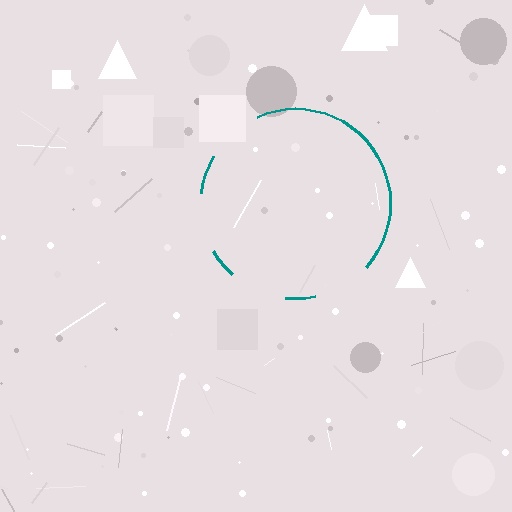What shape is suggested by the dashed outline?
The dashed outline suggests a circle.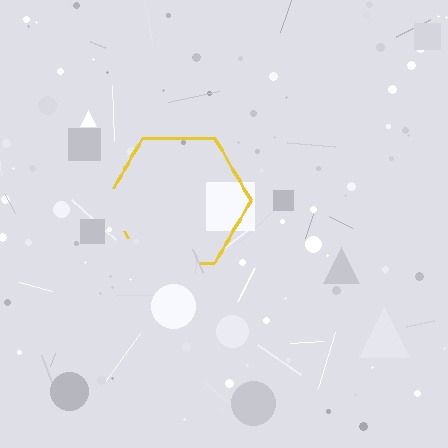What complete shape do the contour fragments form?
The contour fragments form a hexagon.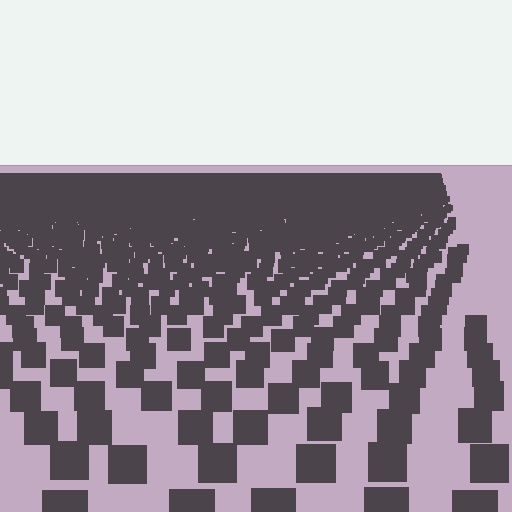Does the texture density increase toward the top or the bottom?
Density increases toward the top.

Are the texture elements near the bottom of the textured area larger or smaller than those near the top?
Larger. Near the bottom, elements are closer to the viewer and appear at a bigger on-screen size.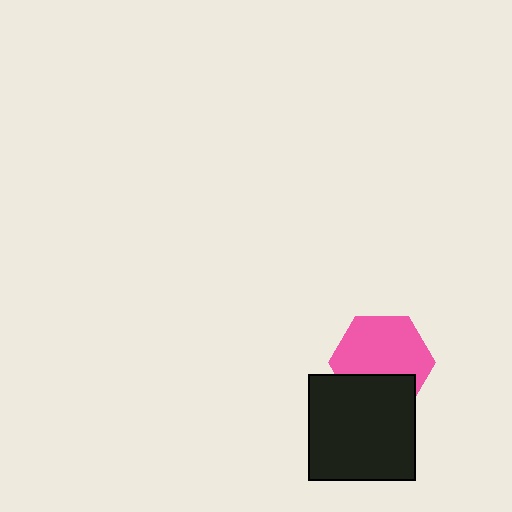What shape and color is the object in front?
The object in front is a black square.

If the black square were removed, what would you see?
You would see the complete pink hexagon.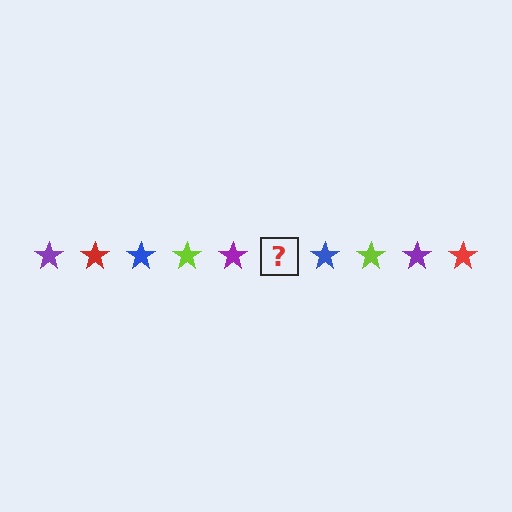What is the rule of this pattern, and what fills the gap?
The rule is that the pattern cycles through purple, red, blue, lime stars. The gap should be filled with a red star.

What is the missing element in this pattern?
The missing element is a red star.